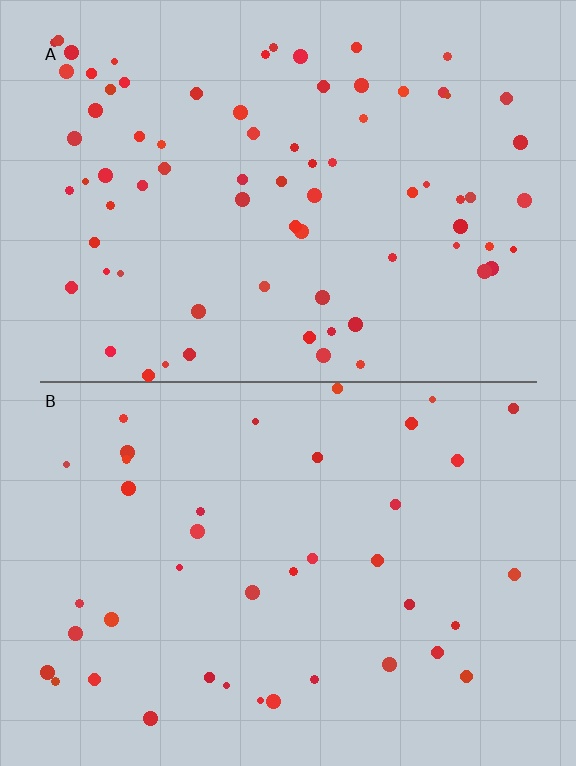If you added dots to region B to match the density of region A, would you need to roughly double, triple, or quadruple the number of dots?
Approximately double.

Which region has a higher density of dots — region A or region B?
A (the top).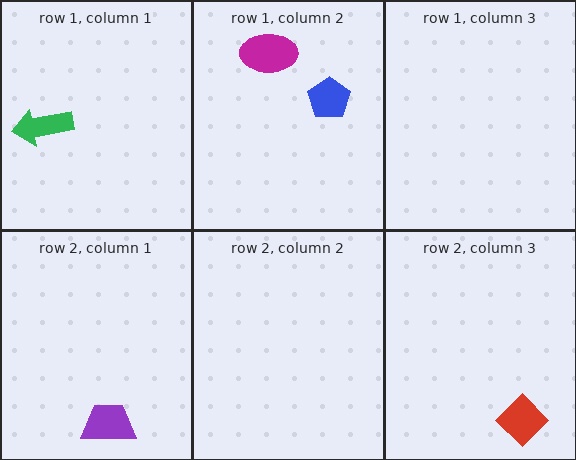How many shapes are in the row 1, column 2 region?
2.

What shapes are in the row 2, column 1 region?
The purple trapezoid.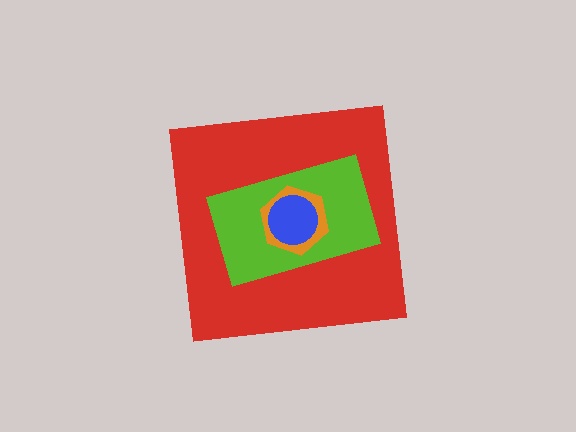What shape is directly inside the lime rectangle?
The orange hexagon.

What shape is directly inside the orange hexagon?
The blue circle.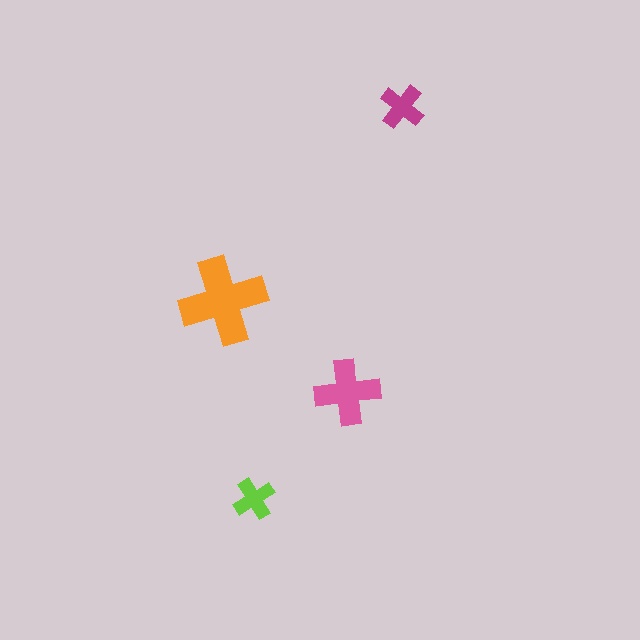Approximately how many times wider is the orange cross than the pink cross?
About 1.5 times wider.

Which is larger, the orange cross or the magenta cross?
The orange one.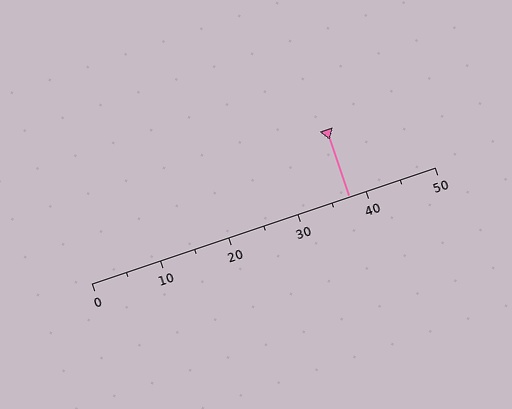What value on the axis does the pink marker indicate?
The marker indicates approximately 37.5.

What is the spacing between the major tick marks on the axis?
The major ticks are spaced 10 apart.